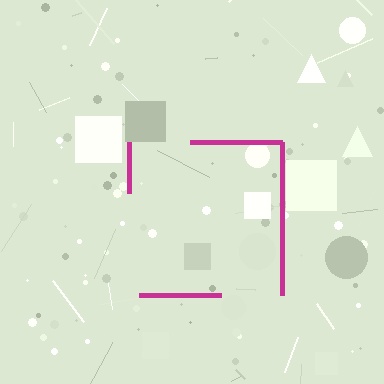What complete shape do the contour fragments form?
The contour fragments form a square.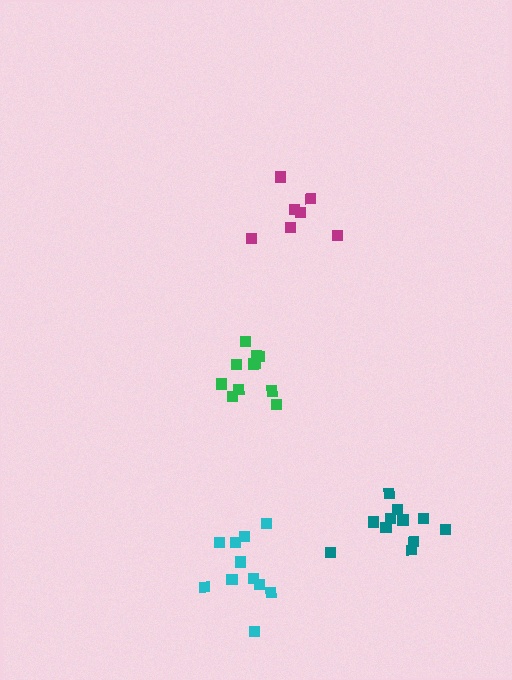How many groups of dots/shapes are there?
There are 4 groups.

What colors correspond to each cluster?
The clusters are colored: teal, green, cyan, magenta.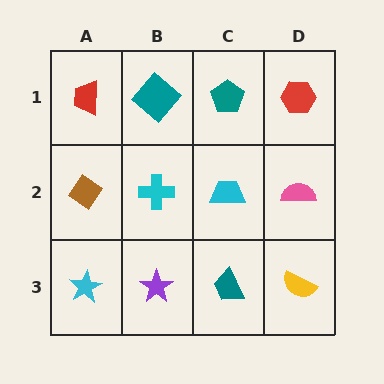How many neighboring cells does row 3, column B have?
3.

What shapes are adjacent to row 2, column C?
A teal pentagon (row 1, column C), a teal trapezoid (row 3, column C), a cyan cross (row 2, column B), a pink semicircle (row 2, column D).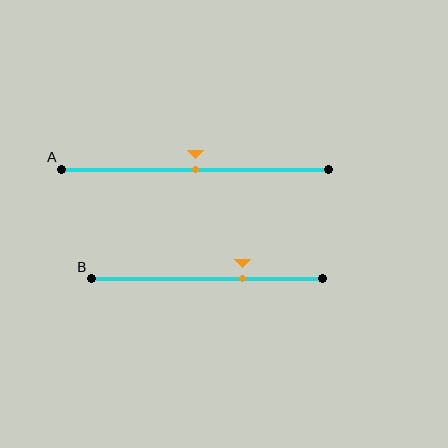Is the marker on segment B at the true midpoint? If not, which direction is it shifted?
No, the marker on segment B is shifted to the right by about 16% of the segment length.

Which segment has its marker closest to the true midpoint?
Segment A has its marker closest to the true midpoint.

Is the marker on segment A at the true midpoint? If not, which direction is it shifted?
Yes, the marker on segment A is at the true midpoint.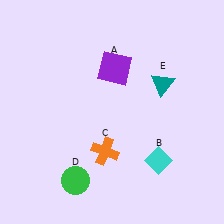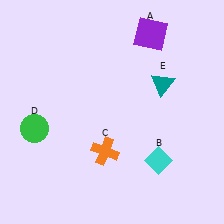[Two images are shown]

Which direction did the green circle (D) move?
The green circle (D) moved up.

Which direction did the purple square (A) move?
The purple square (A) moved right.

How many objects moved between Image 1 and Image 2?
2 objects moved between the two images.